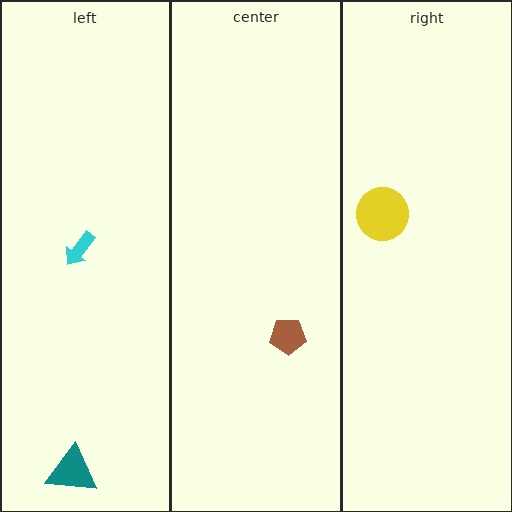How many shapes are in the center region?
1.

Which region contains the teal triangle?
The left region.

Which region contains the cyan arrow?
The left region.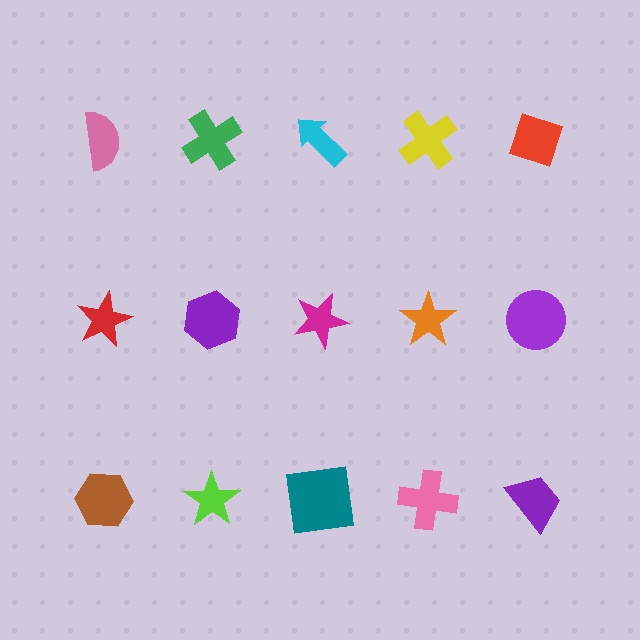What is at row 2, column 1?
A red star.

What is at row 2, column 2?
A purple hexagon.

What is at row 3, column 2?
A lime star.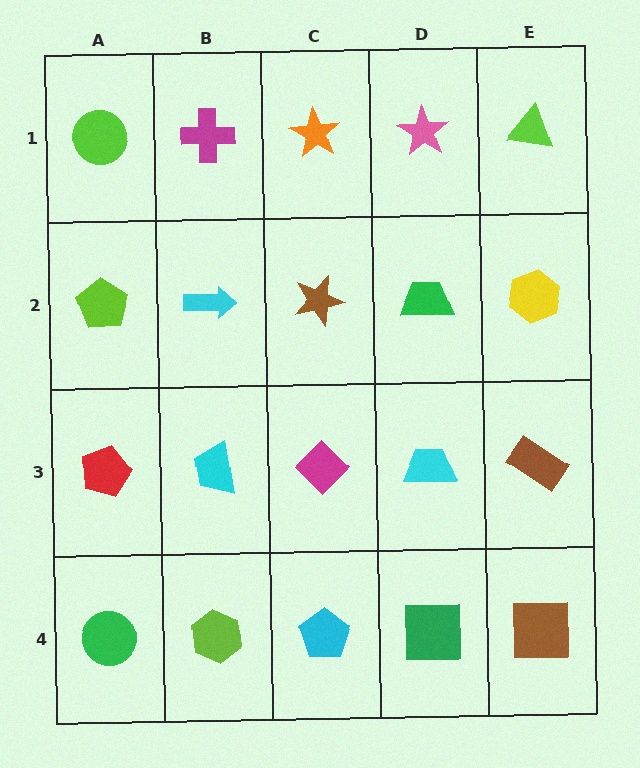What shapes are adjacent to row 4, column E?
A brown rectangle (row 3, column E), a green square (row 4, column D).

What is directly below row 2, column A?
A red pentagon.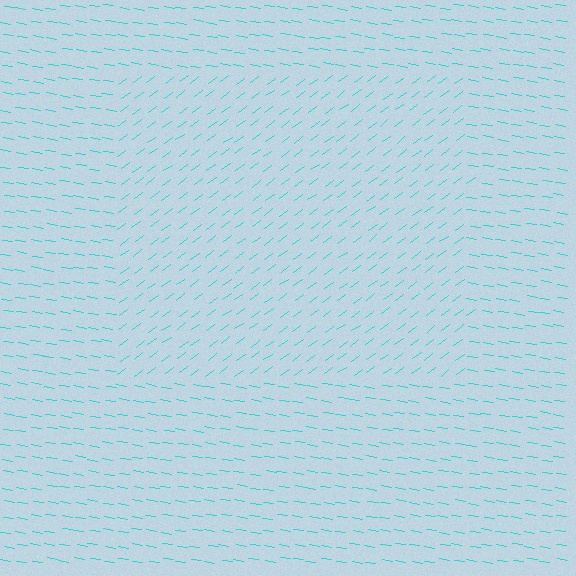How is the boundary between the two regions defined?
The boundary is defined purely by a change in line orientation (approximately 45 degrees difference). All lines are the same color and thickness.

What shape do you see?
I see a rectangle.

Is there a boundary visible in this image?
Yes, there is a texture boundary formed by a change in line orientation.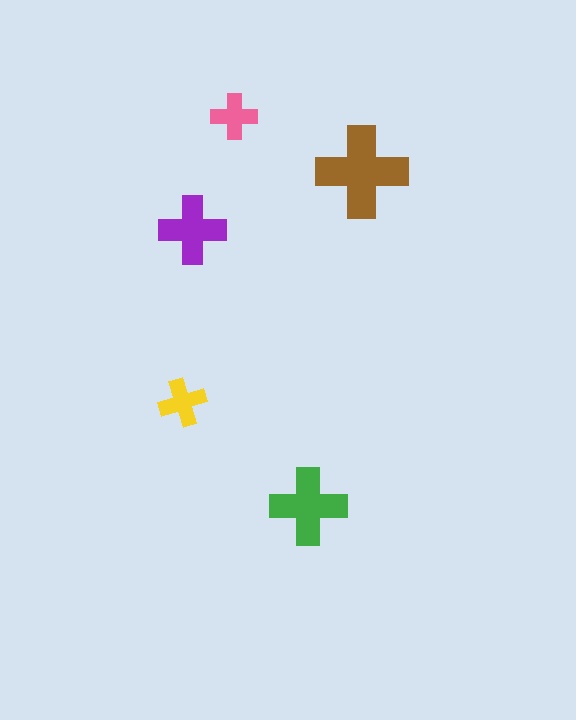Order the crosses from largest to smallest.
the brown one, the green one, the purple one, the yellow one, the pink one.